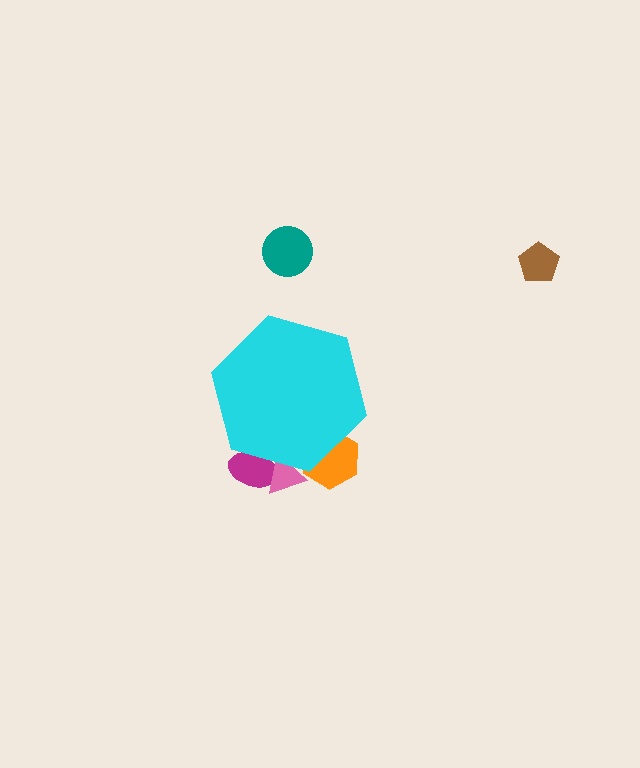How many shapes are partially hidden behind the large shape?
3 shapes are partially hidden.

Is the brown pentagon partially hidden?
No, the brown pentagon is fully visible.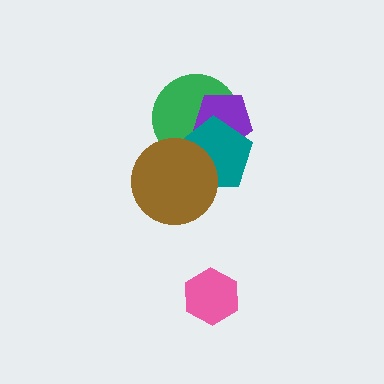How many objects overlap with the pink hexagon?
0 objects overlap with the pink hexagon.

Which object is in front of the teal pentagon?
The brown circle is in front of the teal pentagon.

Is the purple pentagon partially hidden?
Yes, it is partially covered by another shape.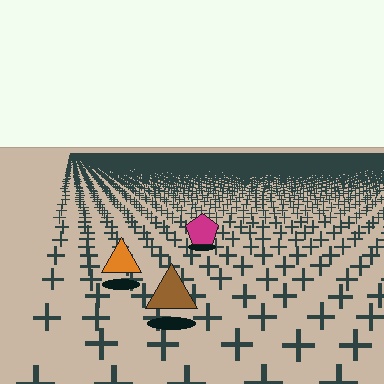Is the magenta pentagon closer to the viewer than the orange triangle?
No. The orange triangle is closer — you can tell from the texture gradient: the ground texture is coarser near it.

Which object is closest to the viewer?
The brown triangle is closest. The texture marks near it are larger and more spread out.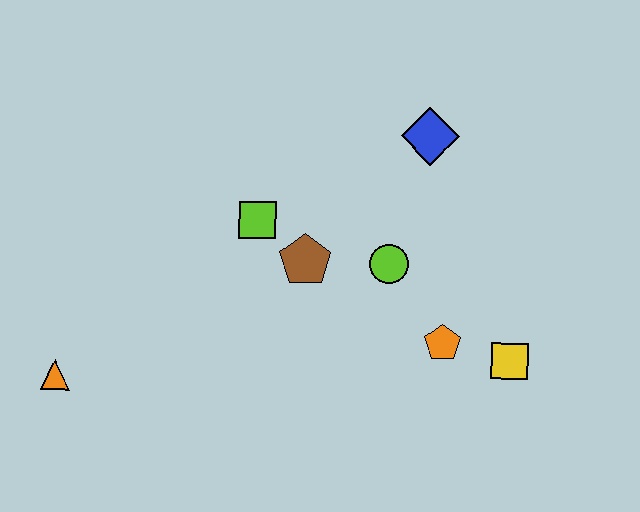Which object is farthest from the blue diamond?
The orange triangle is farthest from the blue diamond.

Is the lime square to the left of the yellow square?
Yes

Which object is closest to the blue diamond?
The lime circle is closest to the blue diamond.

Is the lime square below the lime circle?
No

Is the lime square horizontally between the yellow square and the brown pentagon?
No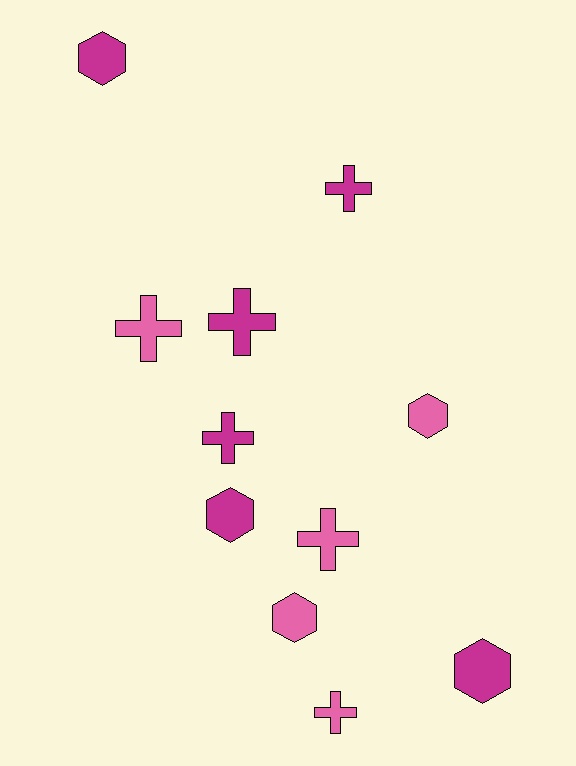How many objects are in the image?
There are 11 objects.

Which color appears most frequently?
Magenta, with 6 objects.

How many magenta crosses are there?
There are 3 magenta crosses.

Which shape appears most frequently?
Cross, with 6 objects.